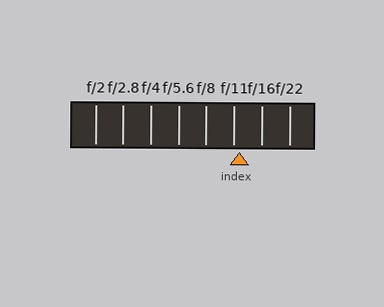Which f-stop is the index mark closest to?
The index mark is closest to f/11.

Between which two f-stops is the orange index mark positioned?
The index mark is between f/11 and f/16.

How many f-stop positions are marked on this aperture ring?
There are 8 f-stop positions marked.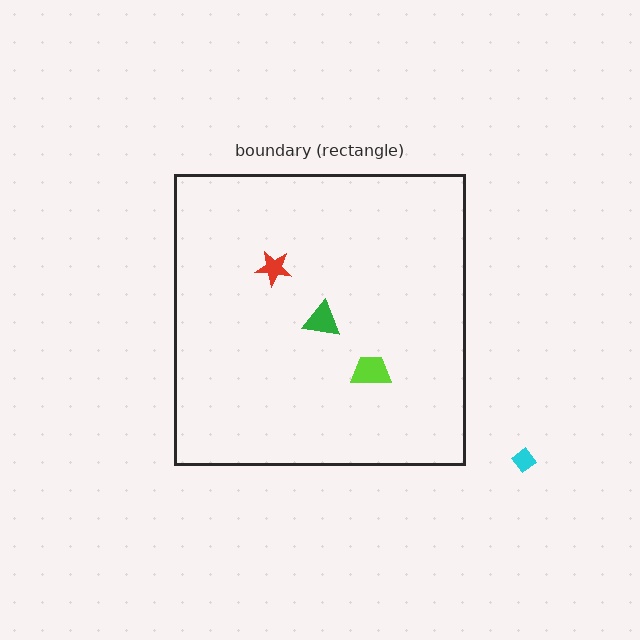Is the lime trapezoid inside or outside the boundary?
Inside.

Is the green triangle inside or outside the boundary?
Inside.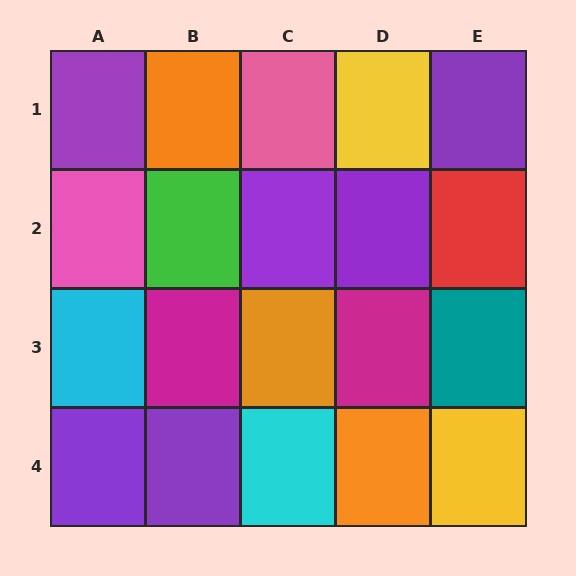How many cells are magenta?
2 cells are magenta.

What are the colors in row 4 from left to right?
Purple, purple, cyan, orange, yellow.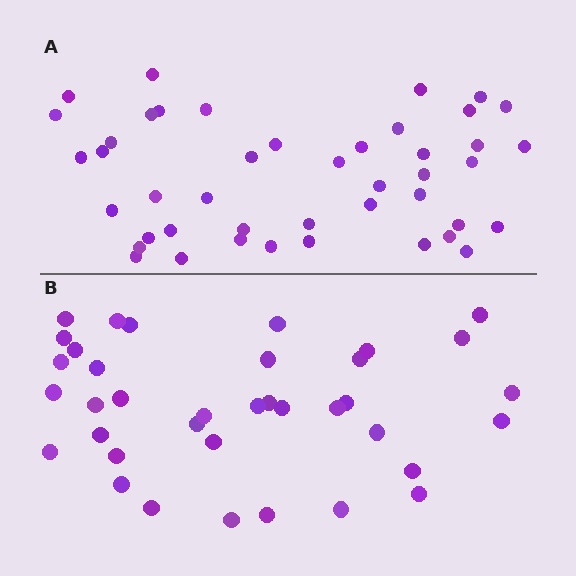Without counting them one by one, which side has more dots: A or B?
Region A (the top region) has more dots.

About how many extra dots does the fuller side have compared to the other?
Region A has roughly 8 or so more dots than region B.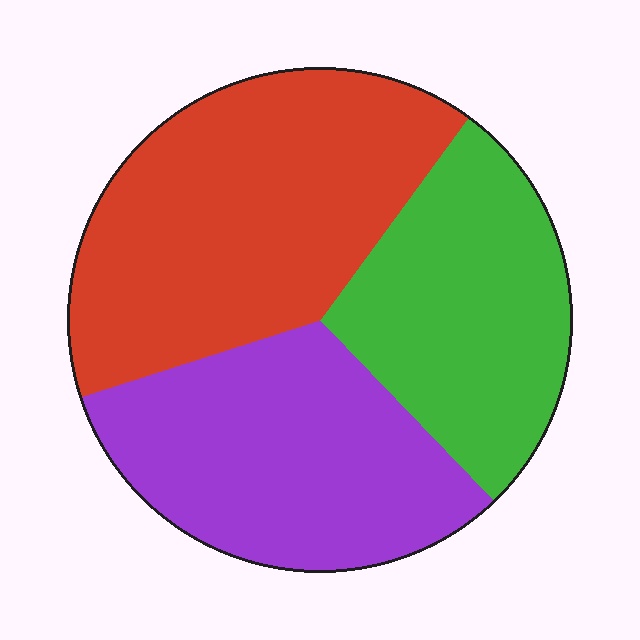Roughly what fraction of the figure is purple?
Purple takes up about one third (1/3) of the figure.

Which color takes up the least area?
Green, at roughly 30%.